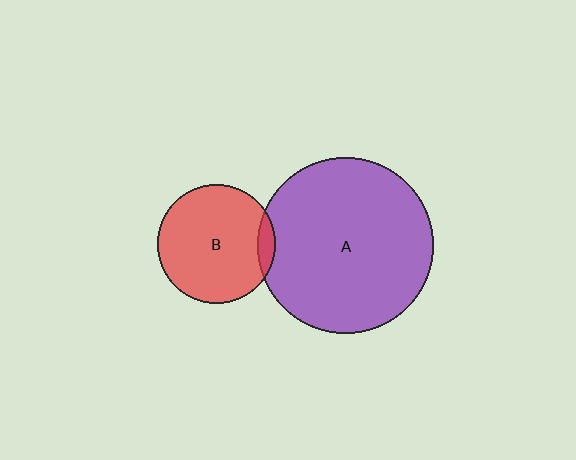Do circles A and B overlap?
Yes.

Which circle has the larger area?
Circle A (purple).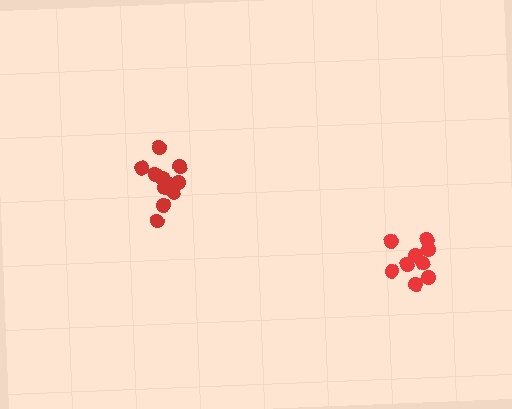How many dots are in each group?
Group 1: 9 dots, Group 2: 12 dots (21 total).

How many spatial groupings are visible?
There are 2 spatial groupings.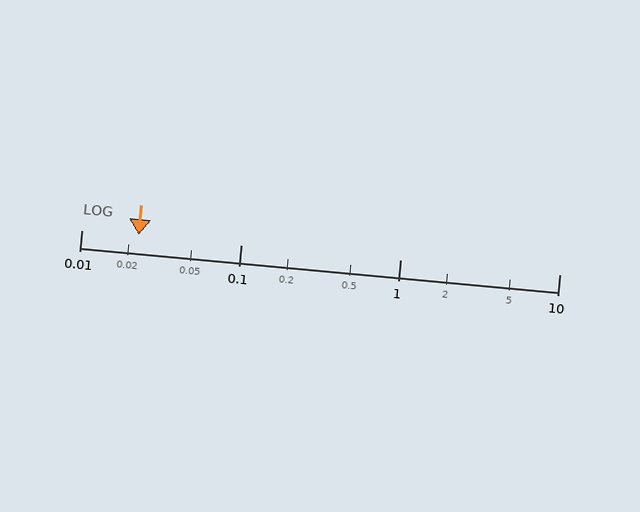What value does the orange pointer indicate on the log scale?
The pointer indicates approximately 0.023.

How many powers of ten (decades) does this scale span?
The scale spans 3 decades, from 0.01 to 10.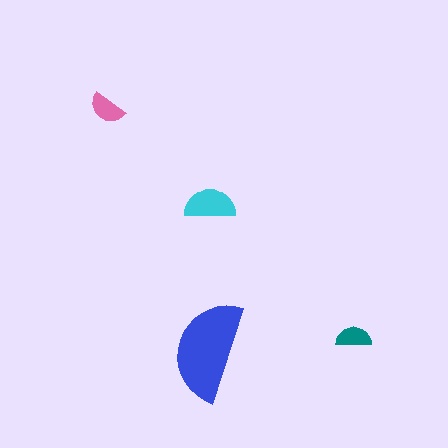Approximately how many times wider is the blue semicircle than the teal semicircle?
About 3 times wider.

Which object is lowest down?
The blue semicircle is bottommost.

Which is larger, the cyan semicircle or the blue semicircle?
The blue one.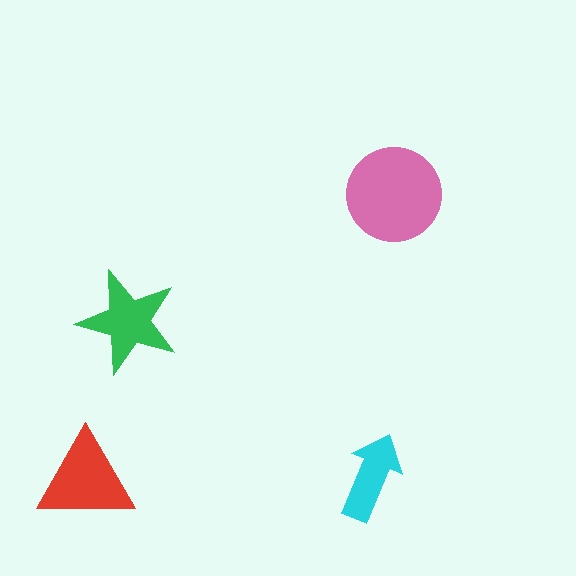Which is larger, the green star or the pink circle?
The pink circle.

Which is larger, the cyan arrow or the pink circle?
The pink circle.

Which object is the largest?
The pink circle.